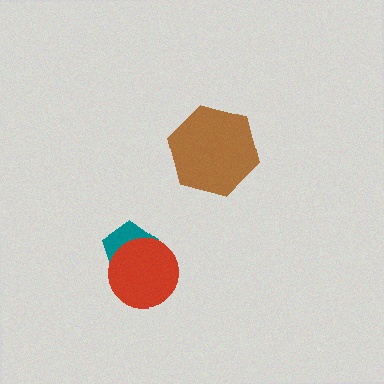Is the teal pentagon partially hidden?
Yes, it is partially covered by another shape.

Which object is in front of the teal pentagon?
The red circle is in front of the teal pentagon.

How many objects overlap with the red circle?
1 object overlaps with the red circle.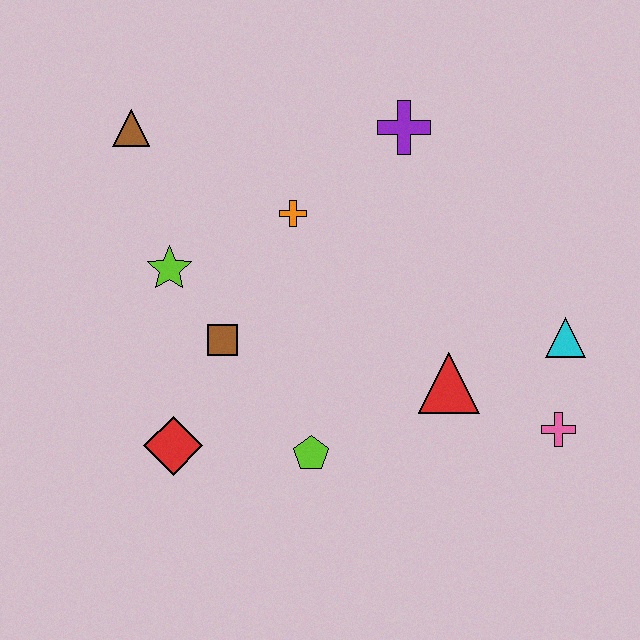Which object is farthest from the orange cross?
The pink cross is farthest from the orange cross.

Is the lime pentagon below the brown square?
Yes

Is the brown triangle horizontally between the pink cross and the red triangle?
No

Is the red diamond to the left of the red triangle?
Yes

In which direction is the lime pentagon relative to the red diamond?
The lime pentagon is to the right of the red diamond.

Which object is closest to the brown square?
The lime star is closest to the brown square.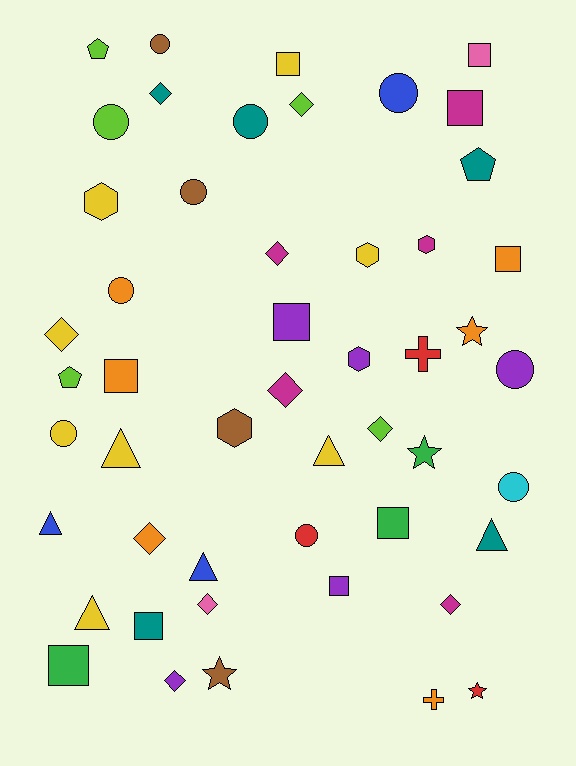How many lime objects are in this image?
There are 5 lime objects.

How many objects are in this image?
There are 50 objects.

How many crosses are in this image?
There are 2 crosses.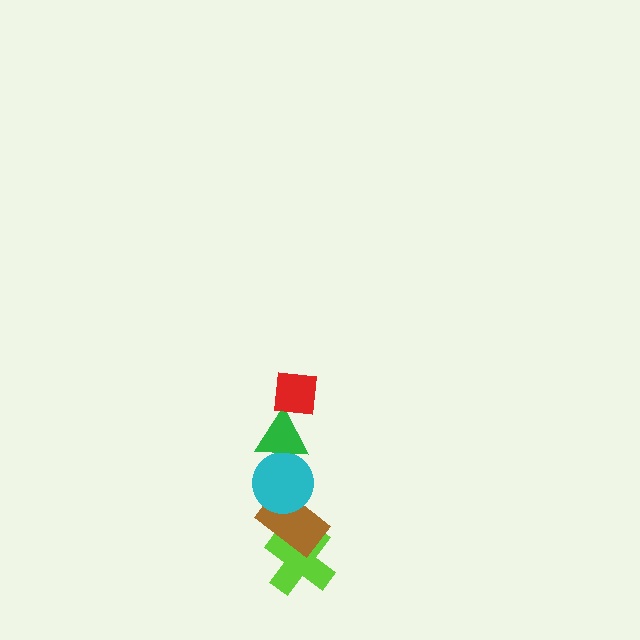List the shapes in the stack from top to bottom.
From top to bottom: the red square, the green triangle, the cyan circle, the brown rectangle, the lime cross.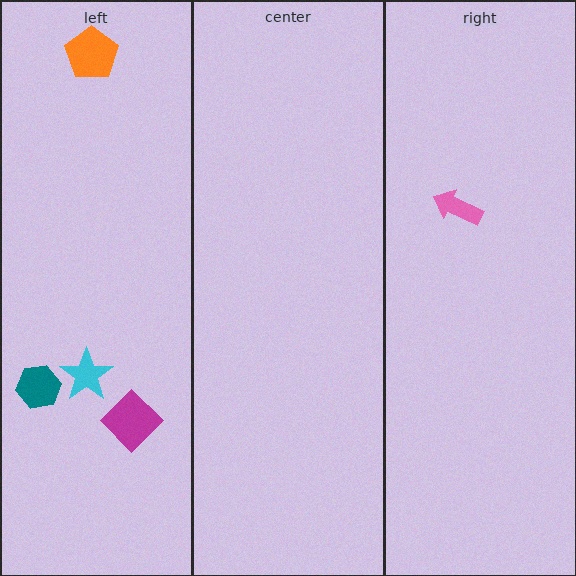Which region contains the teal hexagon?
The left region.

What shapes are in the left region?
The orange pentagon, the cyan star, the teal hexagon, the magenta diamond.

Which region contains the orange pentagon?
The left region.